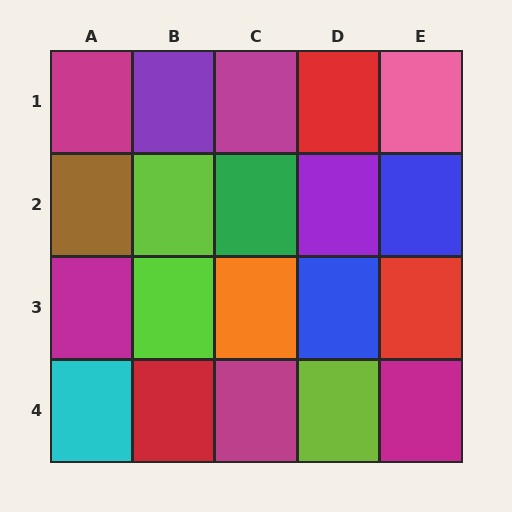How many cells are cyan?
1 cell is cyan.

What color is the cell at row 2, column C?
Green.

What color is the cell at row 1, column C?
Magenta.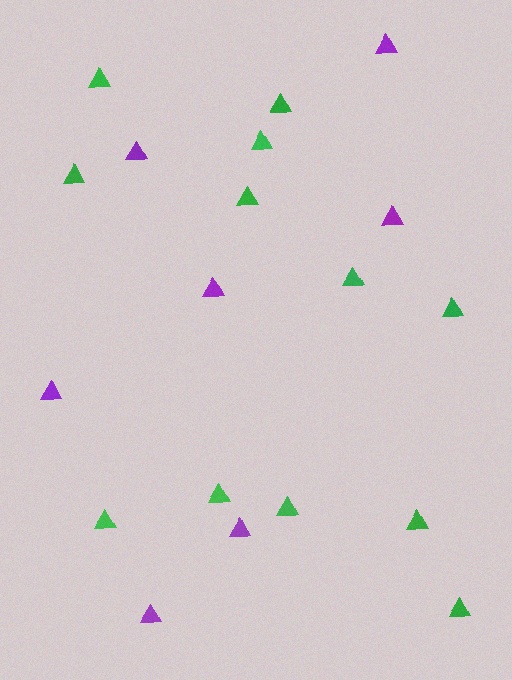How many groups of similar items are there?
There are 2 groups: one group of purple triangles (7) and one group of green triangles (12).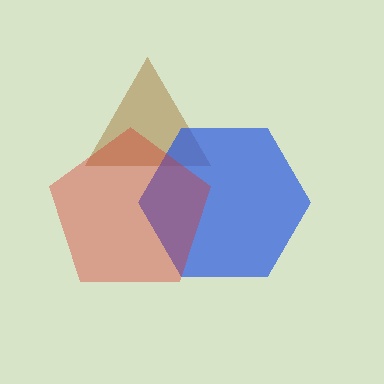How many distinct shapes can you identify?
There are 3 distinct shapes: a brown triangle, a blue hexagon, a red pentagon.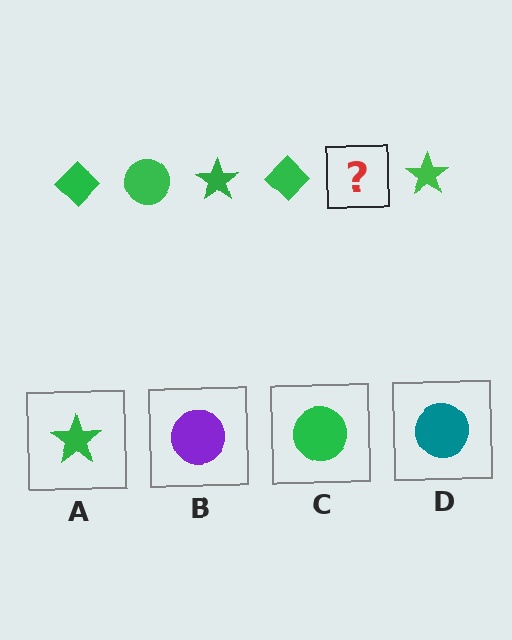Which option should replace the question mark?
Option C.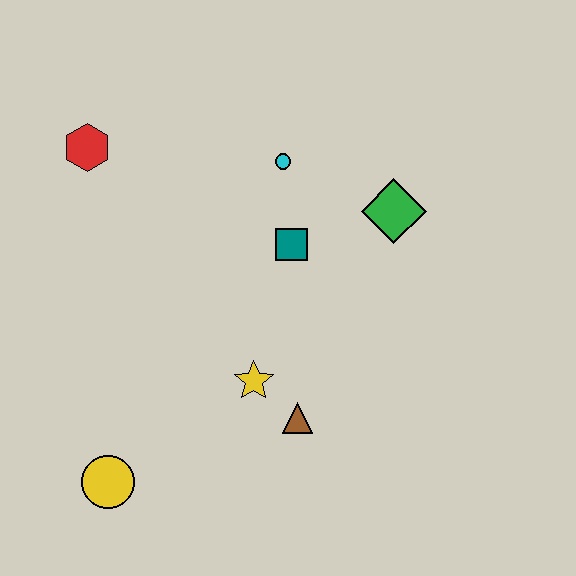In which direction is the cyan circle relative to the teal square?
The cyan circle is above the teal square.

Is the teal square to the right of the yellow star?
Yes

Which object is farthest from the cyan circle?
The yellow circle is farthest from the cyan circle.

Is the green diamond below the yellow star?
No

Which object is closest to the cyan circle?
The teal square is closest to the cyan circle.